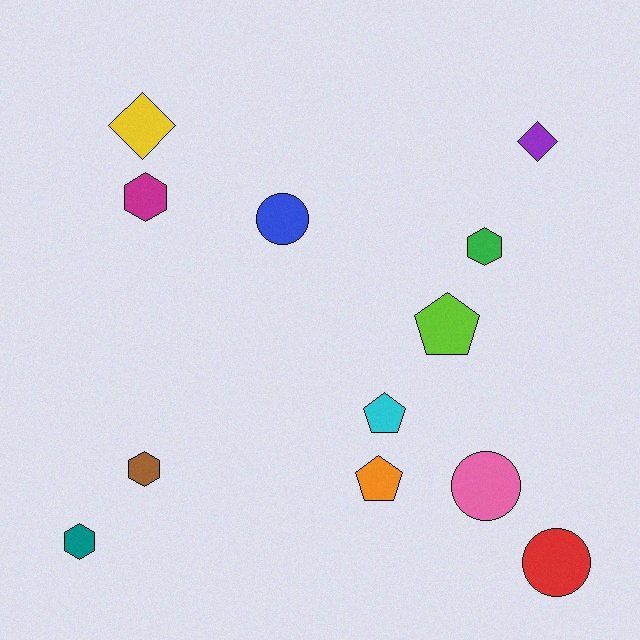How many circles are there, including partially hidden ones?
There are 3 circles.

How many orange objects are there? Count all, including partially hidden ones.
There is 1 orange object.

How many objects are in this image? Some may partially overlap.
There are 12 objects.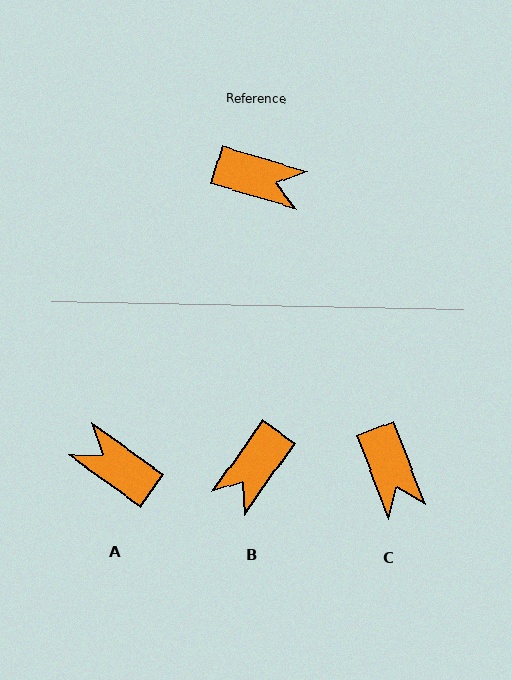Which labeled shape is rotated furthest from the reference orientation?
A, about 161 degrees away.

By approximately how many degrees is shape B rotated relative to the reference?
Approximately 109 degrees clockwise.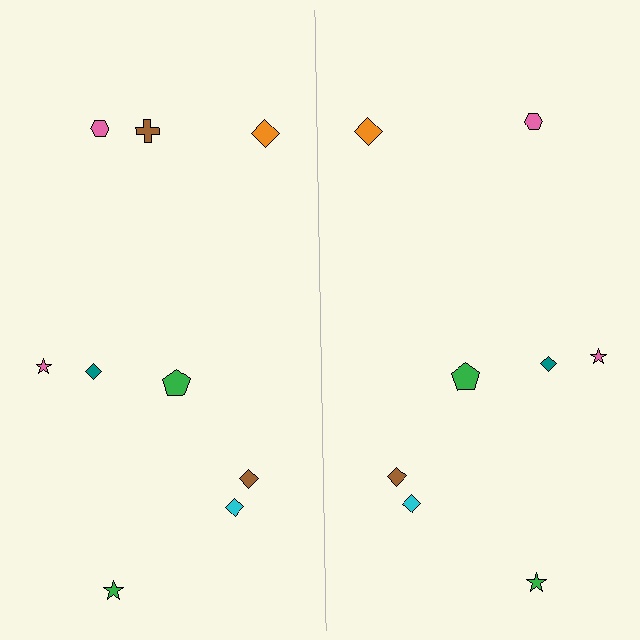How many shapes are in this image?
There are 17 shapes in this image.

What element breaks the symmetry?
A brown cross is missing from the right side.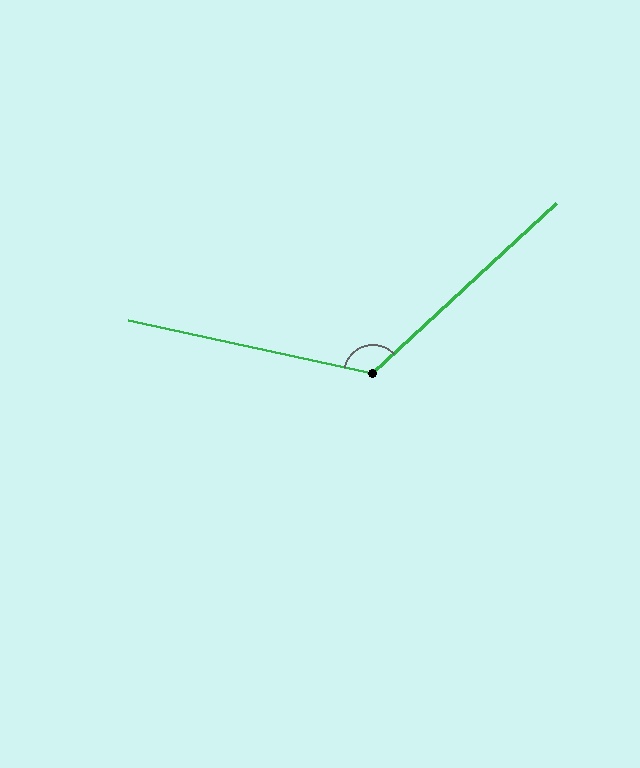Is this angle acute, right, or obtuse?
It is obtuse.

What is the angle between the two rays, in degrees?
Approximately 125 degrees.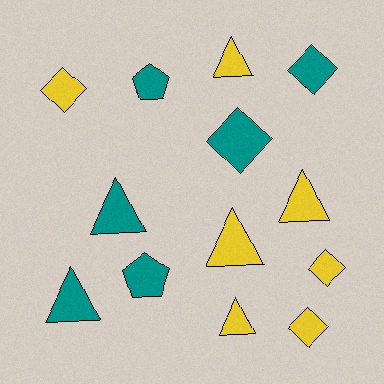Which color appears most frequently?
Yellow, with 7 objects.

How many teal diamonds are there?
There are 2 teal diamonds.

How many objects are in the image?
There are 13 objects.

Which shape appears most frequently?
Triangle, with 6 objects.